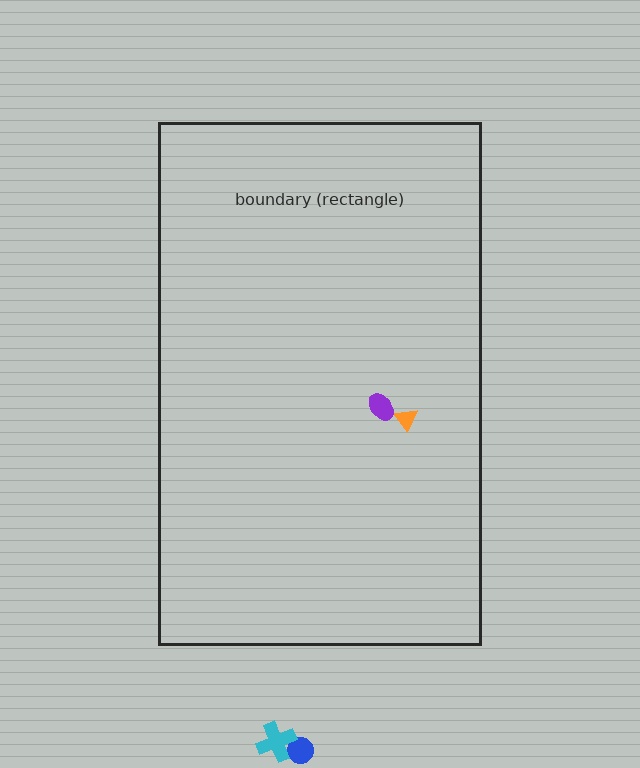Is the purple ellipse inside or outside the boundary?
Inside.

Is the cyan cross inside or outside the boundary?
Outside.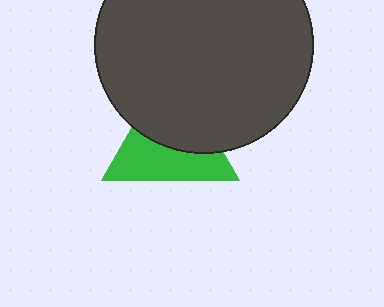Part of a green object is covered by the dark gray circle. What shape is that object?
It is a triangle.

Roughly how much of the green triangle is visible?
About half of it is visible (roughly 50%).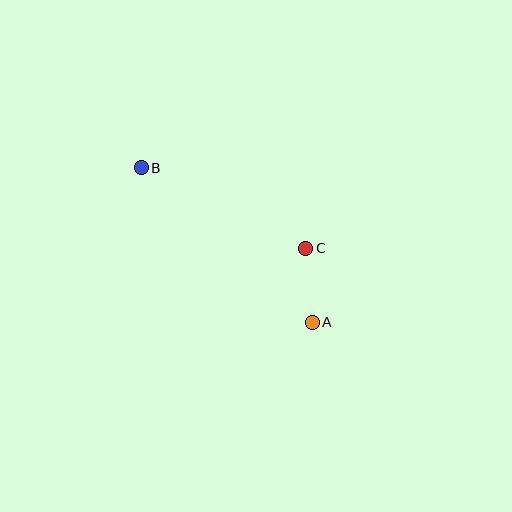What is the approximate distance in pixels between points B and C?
The distance between B and C is approximately 183 pixels.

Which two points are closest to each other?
Points A and C are closest to each other.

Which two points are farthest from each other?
Points A and B are farthest from each other.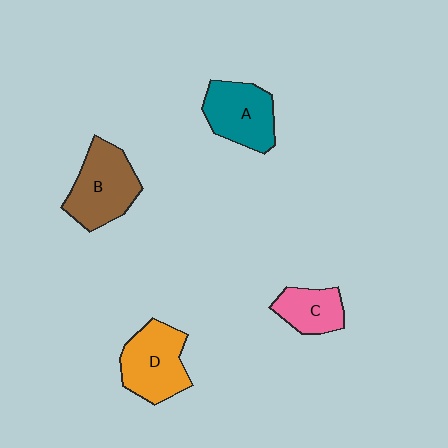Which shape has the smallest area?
Shape C (pink).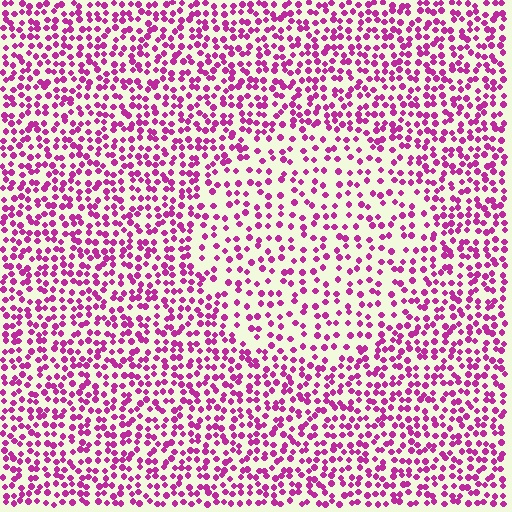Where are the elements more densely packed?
The elements are more densely packed outside the circle boundary.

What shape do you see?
I see a circle.